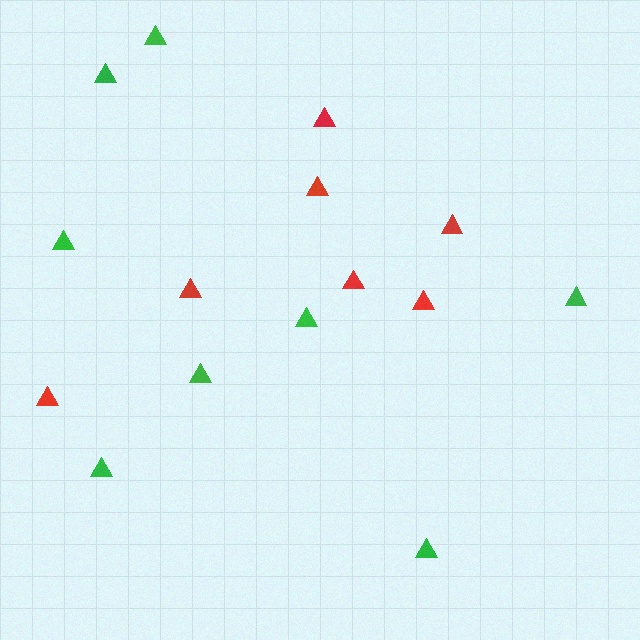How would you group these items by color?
There are 2 groups: one group of green triangles (8) and one group of red triangles (7).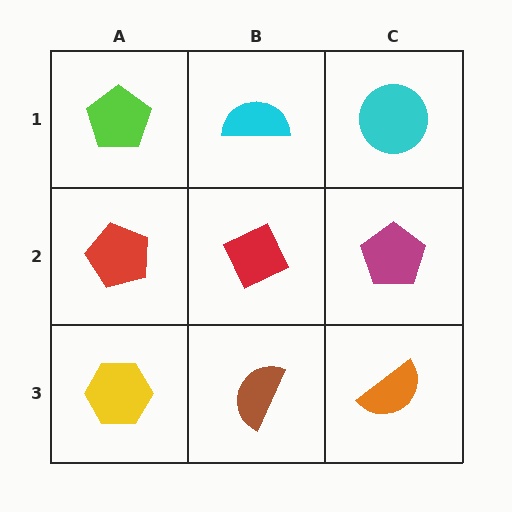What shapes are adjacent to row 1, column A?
A red pentagon (row 2, column A), a cyan semicircle (row 1, column B).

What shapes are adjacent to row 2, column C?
A cyan circle (row 1, column C), an orange semicircle (row 3, column C), a red diamond (row 2, column B).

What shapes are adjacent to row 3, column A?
A red pentagon (row 2, column A), a brown semicircle (row 3, column B).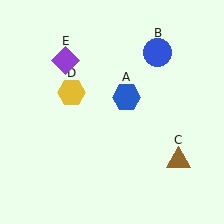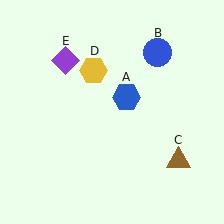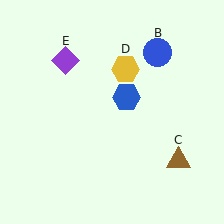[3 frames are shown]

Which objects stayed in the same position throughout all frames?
Blue hexagon (object A) and blue circle (object B) and brown triangle (object C) and purple diamond (object E) remained stationary.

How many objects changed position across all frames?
1 object changed position: yellow hexagon (object D).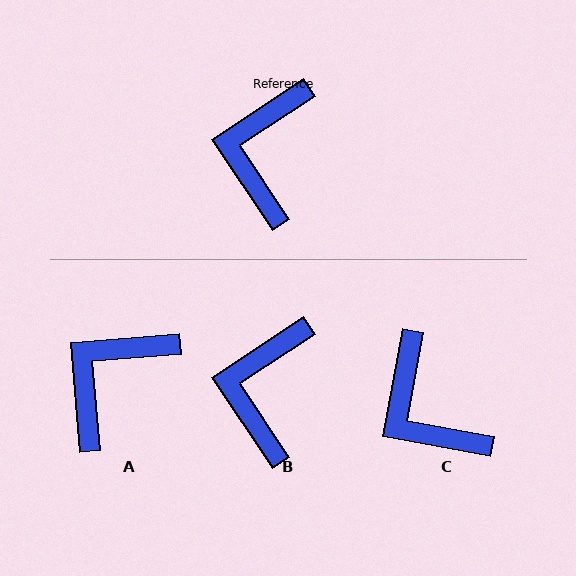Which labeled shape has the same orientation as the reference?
B.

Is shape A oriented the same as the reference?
No, it is off by about 28 degrees.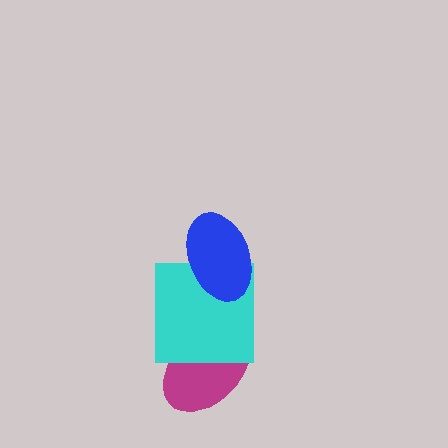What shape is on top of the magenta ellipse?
The cyan square is on top of the magenta ellipse.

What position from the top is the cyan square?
The cyan square is 2nd from the top.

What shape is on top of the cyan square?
The blue ellipse is on top of the cyan square.